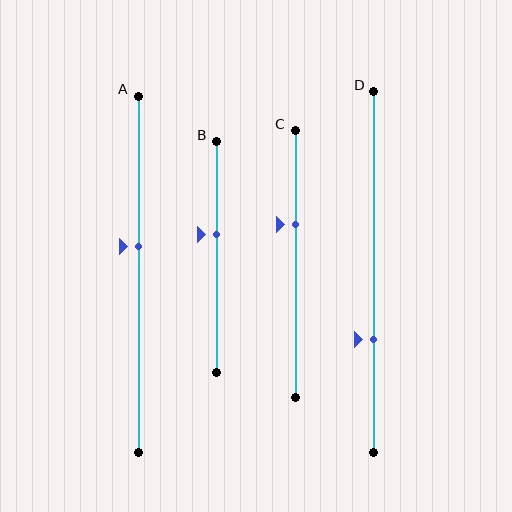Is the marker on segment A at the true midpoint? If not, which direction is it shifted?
No, the marker on segment A is shifted upward by about 8% of the segment length.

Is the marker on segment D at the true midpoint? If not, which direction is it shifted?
No, the marker on segment D is shifted downward by about 19% of the segment length.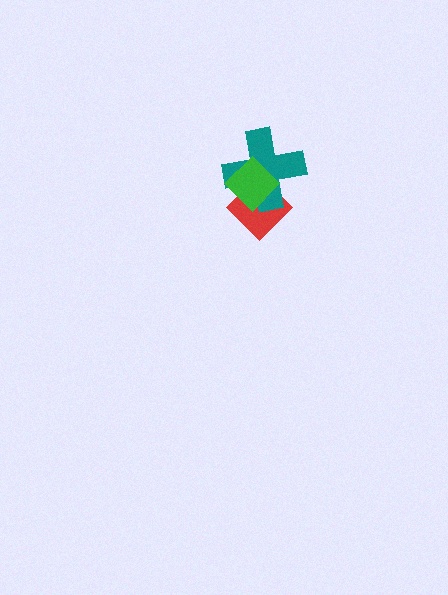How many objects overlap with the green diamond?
2 objects overlap with the green diamond.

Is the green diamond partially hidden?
No, no other shape covers it.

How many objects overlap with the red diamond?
2 objects overlap with the red diamond.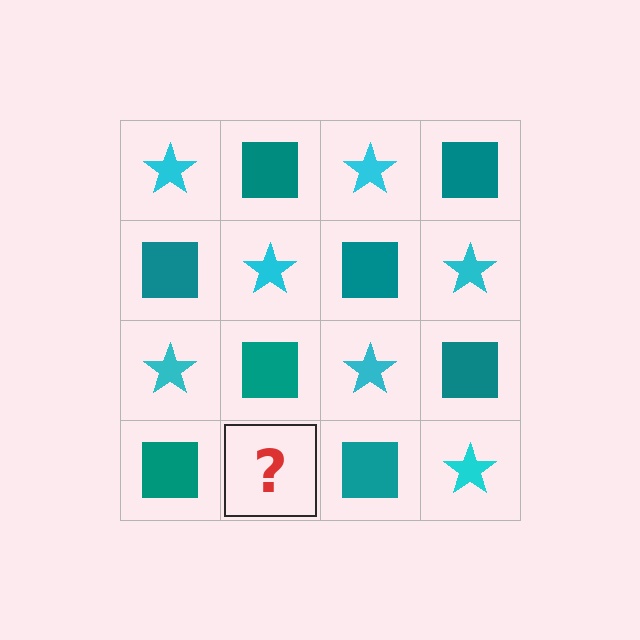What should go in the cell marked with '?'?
The missing cell should contain a cyan star.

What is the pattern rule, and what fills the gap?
The rule is that it alternates cyan star and teal square in a checkerboard pattern. The gap should be filled with a cyan star.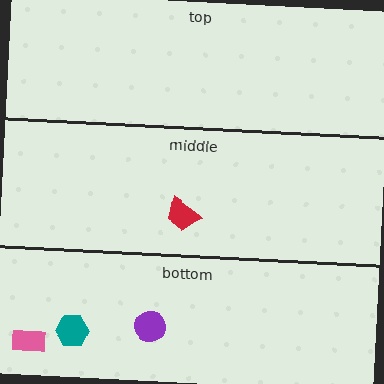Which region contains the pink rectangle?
The bottom region.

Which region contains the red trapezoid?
The middle region.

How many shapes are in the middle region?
1.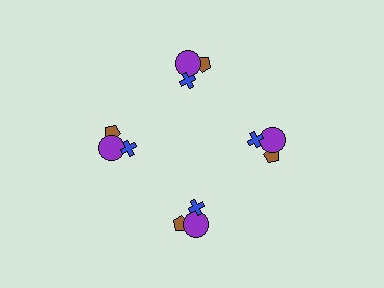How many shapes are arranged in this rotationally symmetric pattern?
There are 12 shapes, arranged in 4 groups of 3.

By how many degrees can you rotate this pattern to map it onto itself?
The pattern maps onto itself every 90 degrees of rotation.